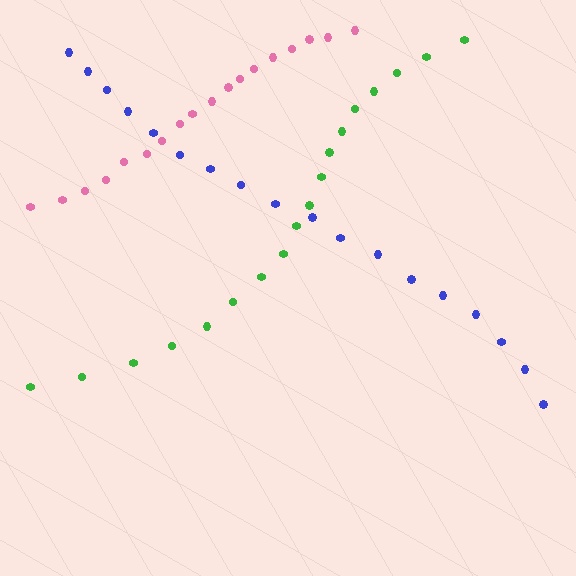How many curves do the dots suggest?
There are 3 distinct paths.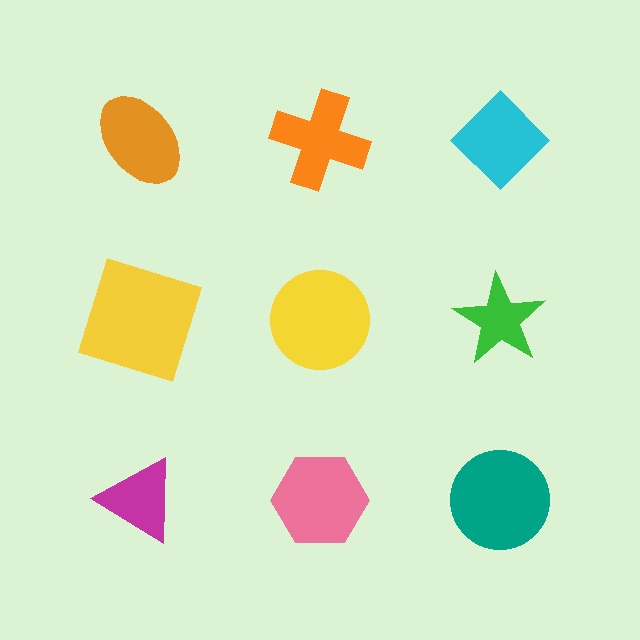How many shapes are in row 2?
3 shapes.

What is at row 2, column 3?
A green star.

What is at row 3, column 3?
A teal circle.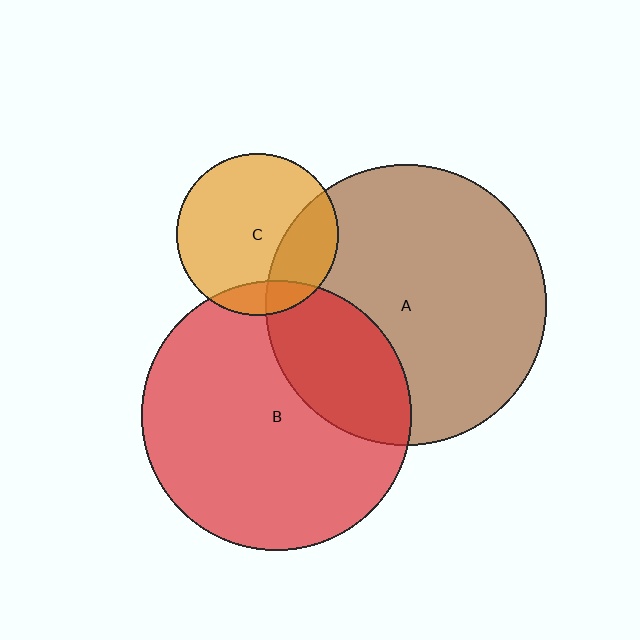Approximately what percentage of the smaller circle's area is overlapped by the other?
Approximately 10%.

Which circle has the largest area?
Circle A (brown).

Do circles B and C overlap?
Yes.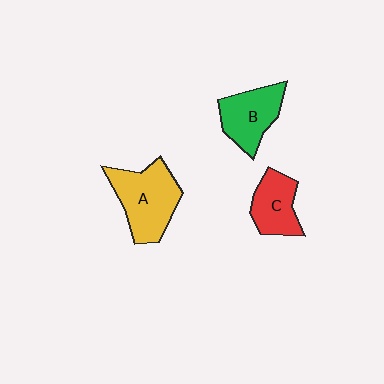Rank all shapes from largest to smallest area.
From largest to smallest: A (yellow), B (green), C (red).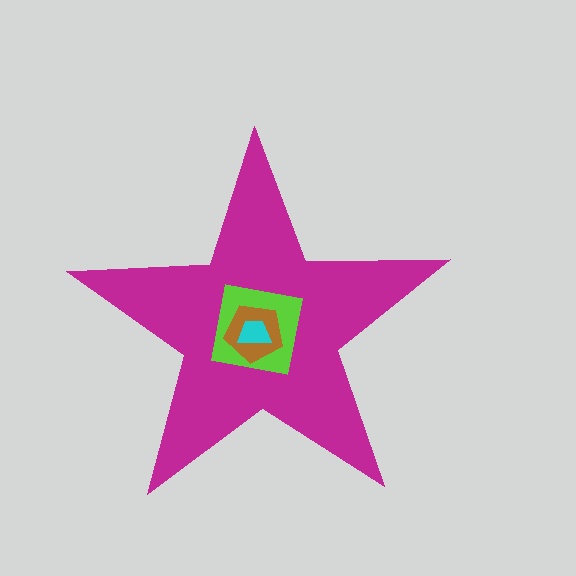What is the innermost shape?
The cyan trapezoid.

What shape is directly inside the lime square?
The brown pentagon.